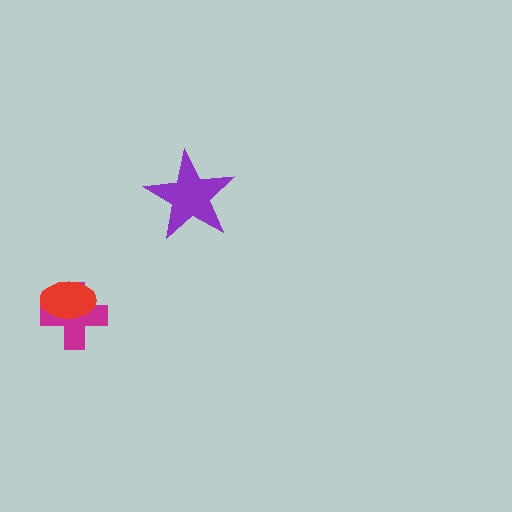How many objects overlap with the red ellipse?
1 object overlaps with the red ellipse.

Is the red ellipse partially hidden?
No, no other shape covers it.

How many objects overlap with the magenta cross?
1 object overlaps with the magenta cross.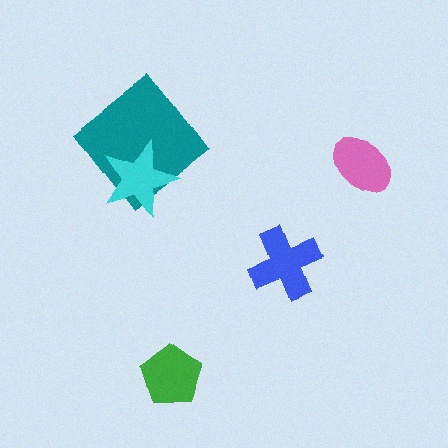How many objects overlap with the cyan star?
1 object overlaps with the cyan star.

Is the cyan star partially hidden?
No, no other shape covers it.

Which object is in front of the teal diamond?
The cyan star is in front of the teal diamond.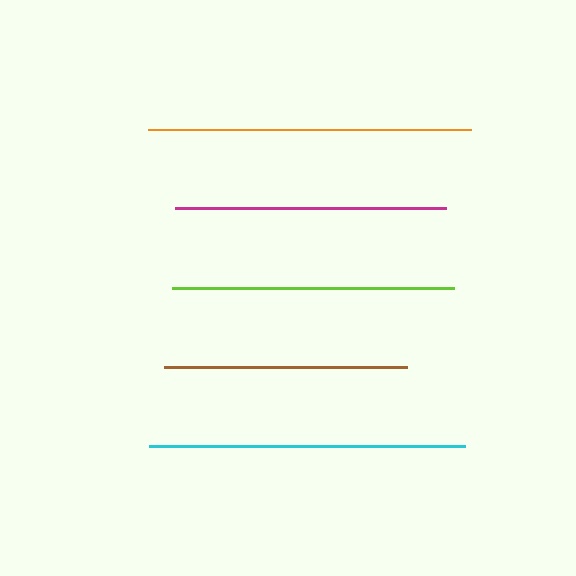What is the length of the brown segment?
The brown segment is approximately 242 pixels long.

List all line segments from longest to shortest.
From longest to shortest: orange, cyan, lime, magenta, brown.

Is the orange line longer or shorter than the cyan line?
The orange line is longer than the cyan line.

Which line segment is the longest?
The orange line is the longest at approximately 323 pixels.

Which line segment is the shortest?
The brown line is the shortest at approximately 242 pixels.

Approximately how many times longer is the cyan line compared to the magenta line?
The cyan line is approximately 1.2 times the length of the magenta line.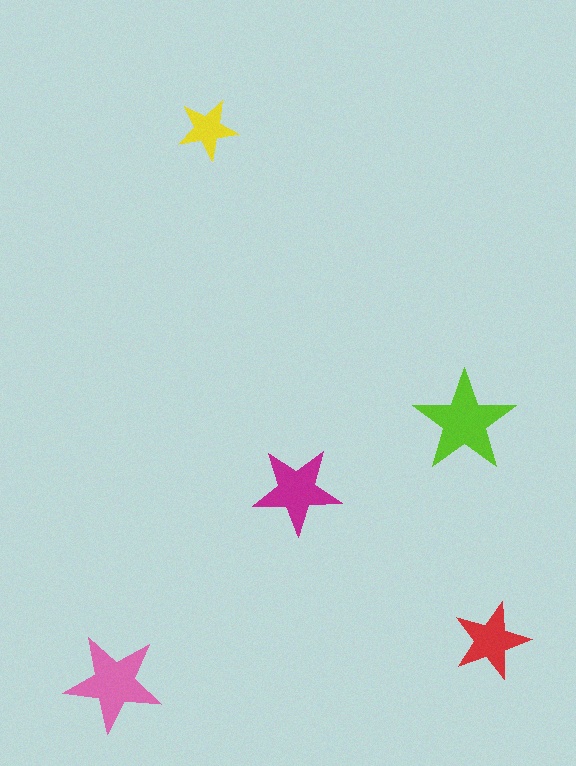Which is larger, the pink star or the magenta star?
The pink one.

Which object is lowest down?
The pink star is bottommost.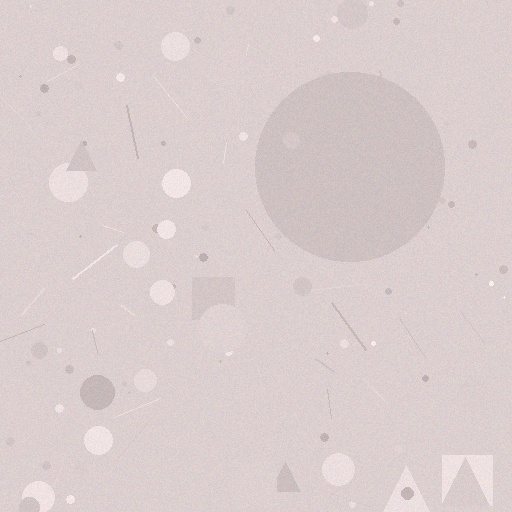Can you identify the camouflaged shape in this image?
The camouflaged shape is a circle.